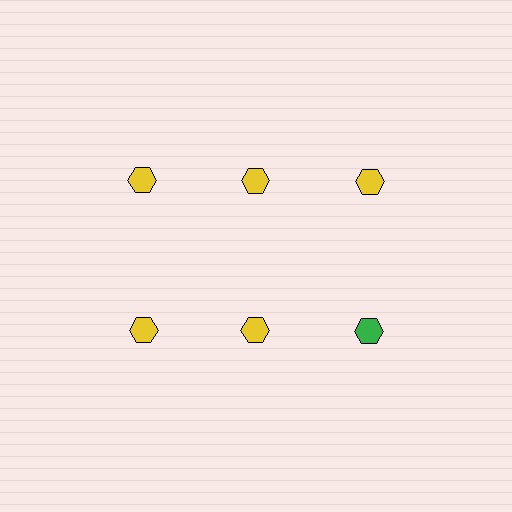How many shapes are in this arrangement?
There are 6 shapes arranged in a grid pattern.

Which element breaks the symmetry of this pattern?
The green hexagon in the second row, center column breaks the symmetry. All other shapes are yellow hexagons.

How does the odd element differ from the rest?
It has a different color: green instead of yellow.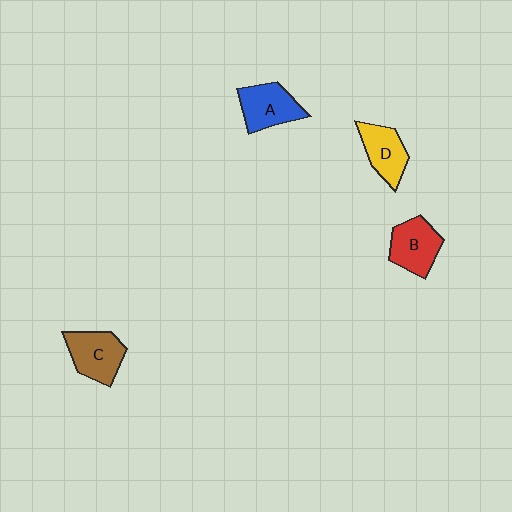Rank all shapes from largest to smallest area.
From largest to smallest: C (brown), A (blue), B (red), D (yellow).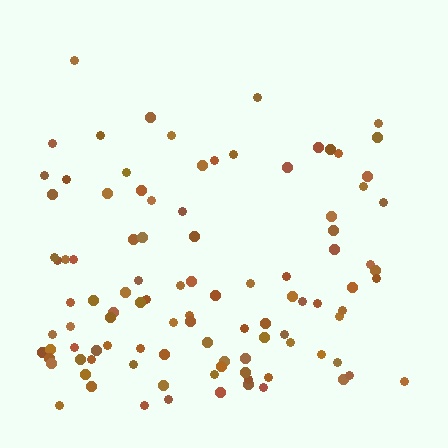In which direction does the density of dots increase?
From top to bottom, with the bottom side densest.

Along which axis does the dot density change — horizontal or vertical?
Vertical.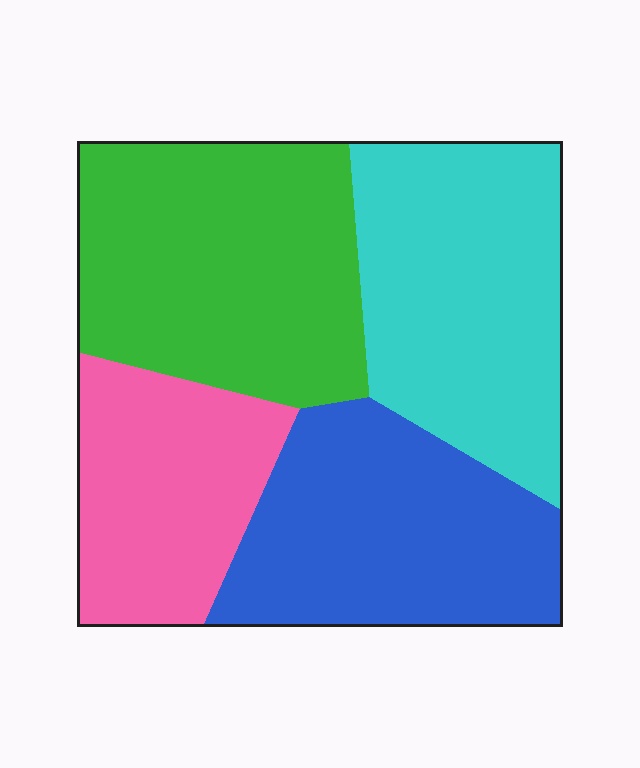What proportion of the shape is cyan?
Cyan covers 27% of the shape.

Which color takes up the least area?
Pink, at roughly 20%.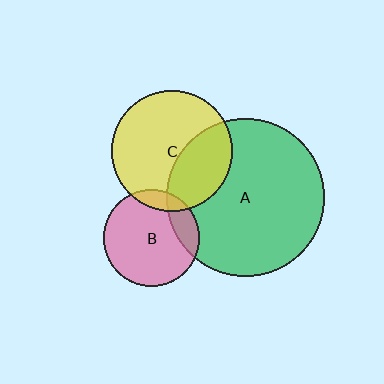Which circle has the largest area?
Circle A (green).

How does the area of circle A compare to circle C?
Approximately 1.7 times.